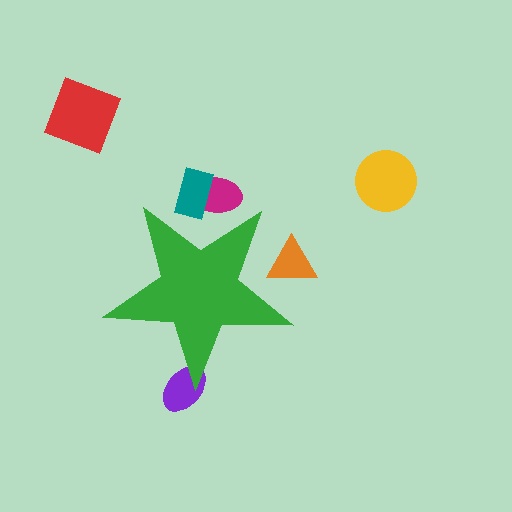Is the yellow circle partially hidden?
No, the yellow circle is fully visible.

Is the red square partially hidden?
No, the red square is fully visible.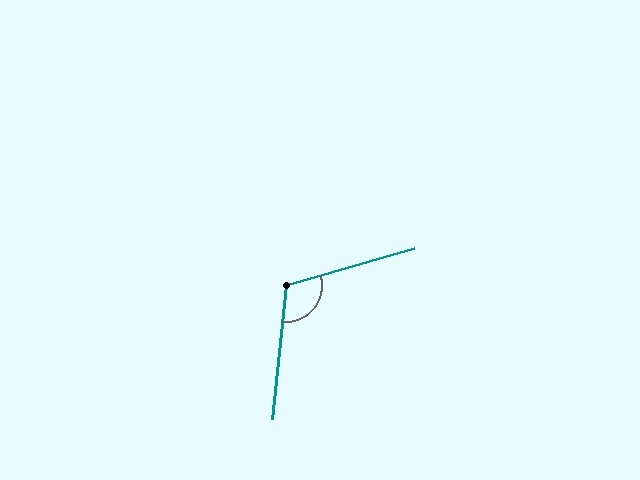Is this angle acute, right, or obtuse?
It is obtuse.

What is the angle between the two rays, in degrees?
Approximately 112 degrees.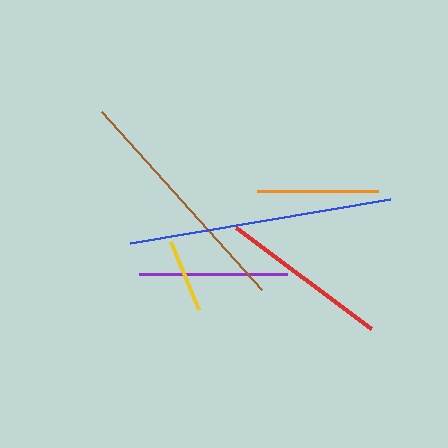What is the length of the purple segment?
The purple segment is approximately 147 pixels long.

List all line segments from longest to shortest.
From longest to shortest: blue, brown, red, purple, orange, yellow.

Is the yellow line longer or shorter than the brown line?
The brown line is longer than the yellow line.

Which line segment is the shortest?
The yellow line is the shortest at approximately 73 pixels.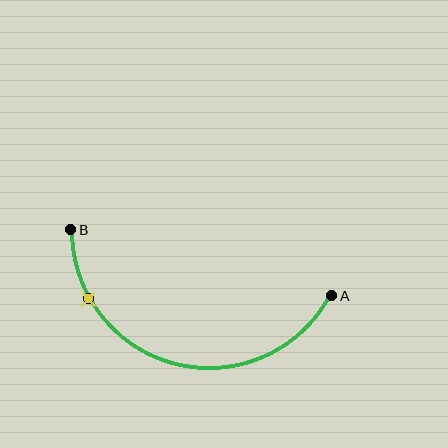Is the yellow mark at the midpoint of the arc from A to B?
No. The yellow mark lies on the arc but is closer to endpoint B. The arc midpoint would be at the point on the curve equidistant along the arc from both A and B.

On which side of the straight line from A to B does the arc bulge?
The arc bulges below the straight line connecting A and B.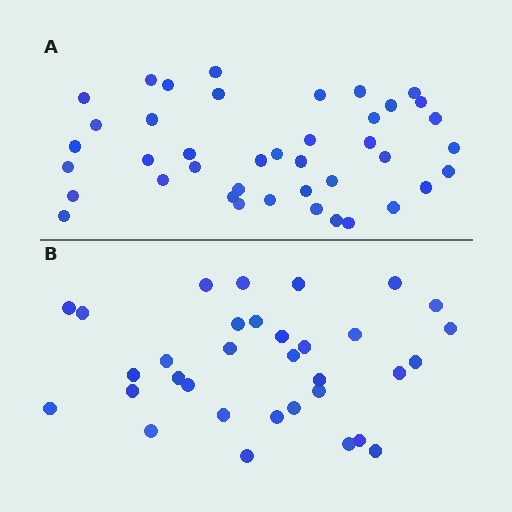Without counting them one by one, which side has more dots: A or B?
Region A (the top region) has more dots.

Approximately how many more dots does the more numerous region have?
Region A has roughly 8 or so more dots than region B.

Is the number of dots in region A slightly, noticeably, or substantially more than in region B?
Region A has only slightly more — the two regions are fairly close. The ratio is roughly 1.2 to 1.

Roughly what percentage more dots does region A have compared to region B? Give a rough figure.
About 25% more.